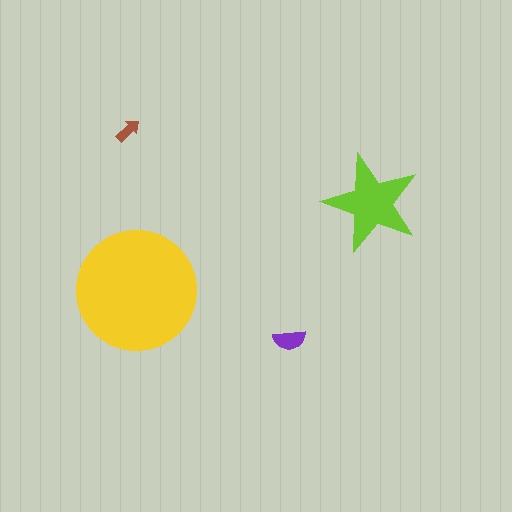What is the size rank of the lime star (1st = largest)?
2nd.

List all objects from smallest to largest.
The brown arrow, the purple semicircle, the lime star, the yellow circle.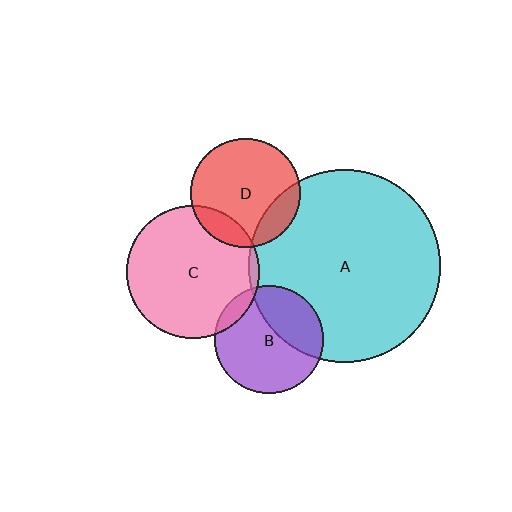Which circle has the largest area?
Circle A (cyan).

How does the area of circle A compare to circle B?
Approximately 3.2 times.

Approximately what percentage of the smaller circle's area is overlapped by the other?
Approximately 10%.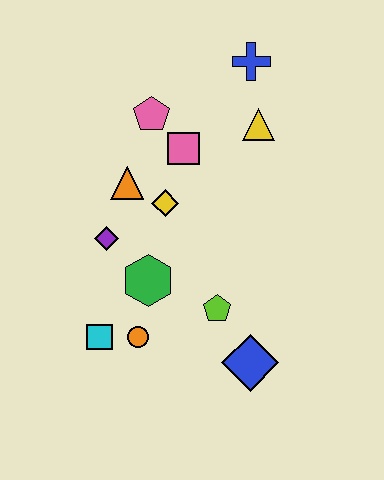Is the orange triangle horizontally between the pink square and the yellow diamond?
No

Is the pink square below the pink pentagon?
Yes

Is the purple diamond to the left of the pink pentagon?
Yes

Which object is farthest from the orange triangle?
The blue diamond is farthest from the orange triangle.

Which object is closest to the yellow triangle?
The blue cross is closest to the yellow triangle.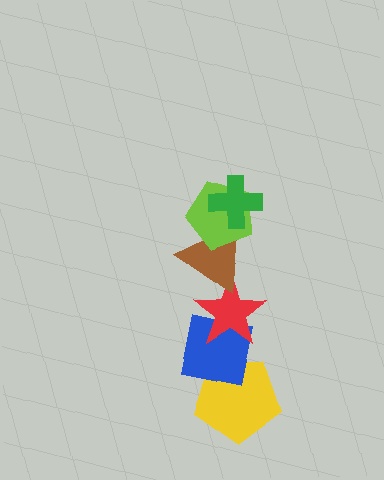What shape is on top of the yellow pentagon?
The blue square is on top of the yellow pentagon.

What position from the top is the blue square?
The blue square is 5th from the top.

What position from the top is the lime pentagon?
The lime pentagon is 2nd from the top.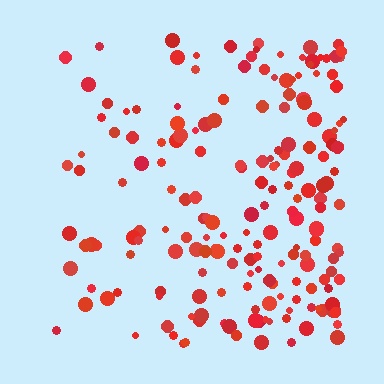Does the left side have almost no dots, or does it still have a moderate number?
Still a moderate number, just noticeably fewer than the right.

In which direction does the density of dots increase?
From left to right, with the right side densest.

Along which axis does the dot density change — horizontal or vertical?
Horizontal.